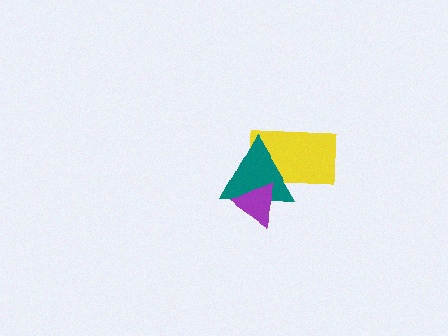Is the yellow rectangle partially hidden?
Yes, it is partially covered by another shape.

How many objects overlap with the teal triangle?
2 objects overlap with the teal triangle.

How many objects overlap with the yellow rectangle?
2 objects overlap with the yellow rectangle.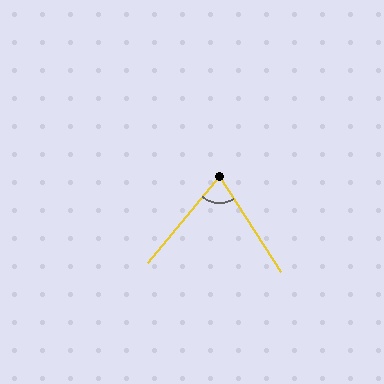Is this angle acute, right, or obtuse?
It is acute.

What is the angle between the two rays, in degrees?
Approximately 72 degrees.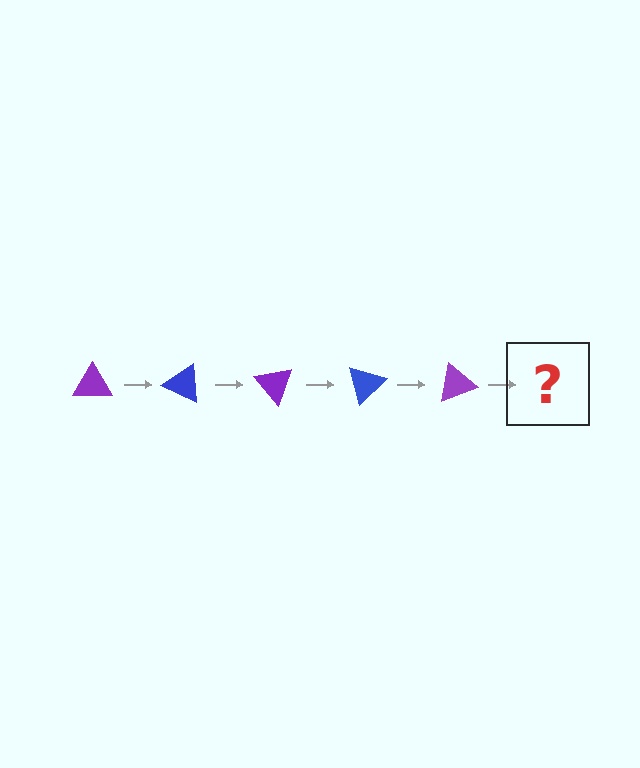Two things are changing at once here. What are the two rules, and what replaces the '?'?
The two rules are that it rotates 25 degrees each step and the color cycles through purple and blue. The '?' should be a blue triangle, rotated 125 degrees from the start.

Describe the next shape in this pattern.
It should be a blue triangle, rotated 125 degrees from the start.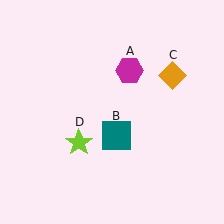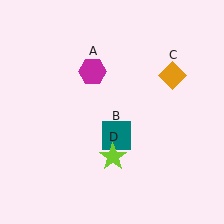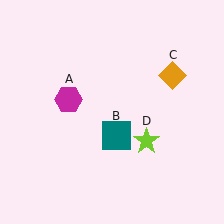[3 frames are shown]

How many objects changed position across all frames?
2 objects changed position: magenta hexagon (object A), lime star (object D).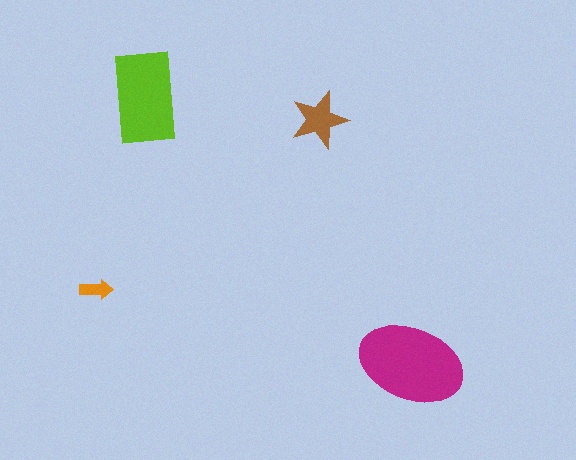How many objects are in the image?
There are 4 objects in the image.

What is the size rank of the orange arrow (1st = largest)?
4th.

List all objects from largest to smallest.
The magenta ellipse, the lime rectangle, the brown star, the orange arrow.